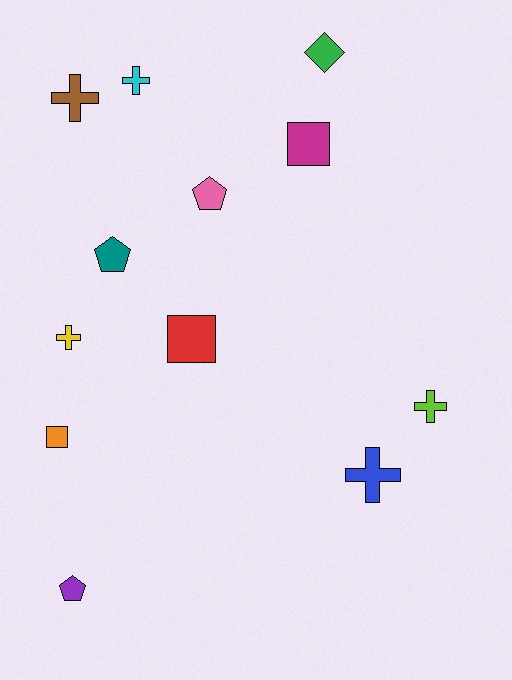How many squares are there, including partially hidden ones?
There are 3 squares.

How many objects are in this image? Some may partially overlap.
There are 12 objects.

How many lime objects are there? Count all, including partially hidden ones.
There is 1 lime object.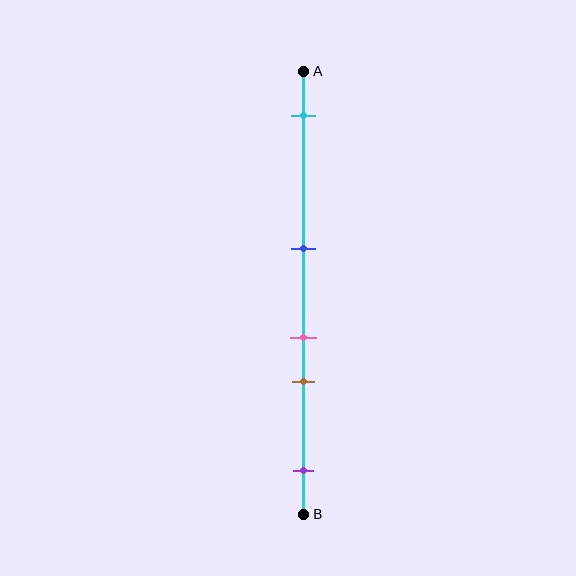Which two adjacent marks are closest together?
The pink and brown marks are the closest adjacent pair.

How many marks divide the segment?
There are 5 marks dividing the segment.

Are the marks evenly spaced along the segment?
No, the marks are not evenly spaced.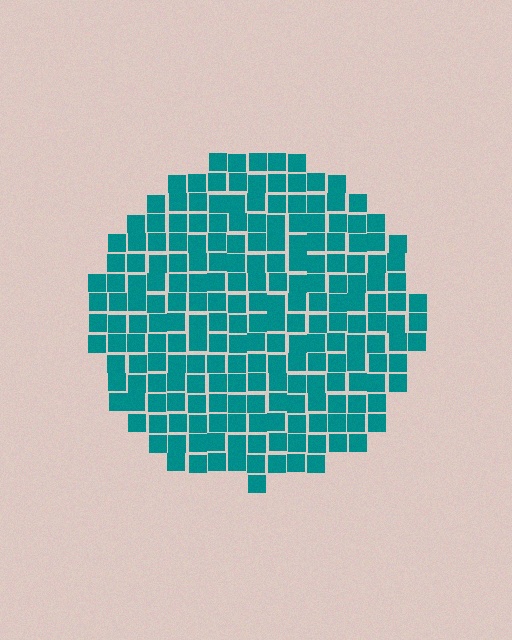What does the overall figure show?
The overall figure shows a circle.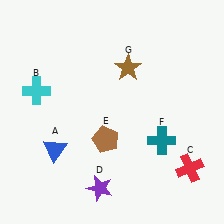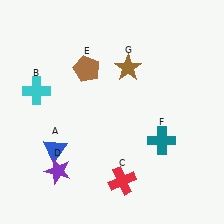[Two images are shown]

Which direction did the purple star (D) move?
The purple star (D) moved left.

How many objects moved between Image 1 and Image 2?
3 objects moved between the two images.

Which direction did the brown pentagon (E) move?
The brown pentagon (E) moved up.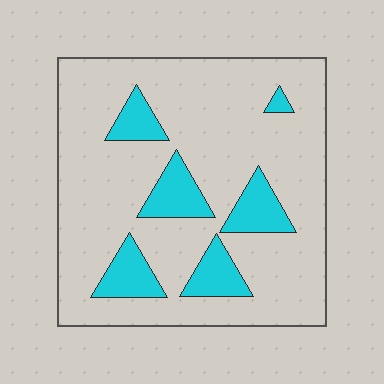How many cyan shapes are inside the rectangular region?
6.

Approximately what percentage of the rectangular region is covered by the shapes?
Approximately 20%.